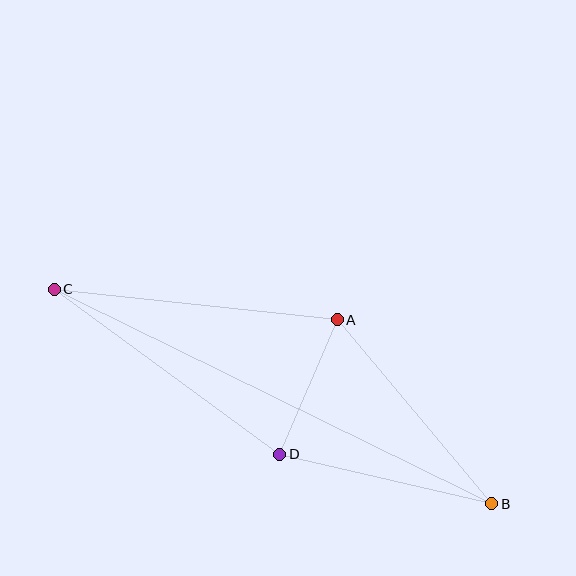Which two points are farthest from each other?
Points B and C are farthest from each other.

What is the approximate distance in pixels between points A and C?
The distance between A and C is approximately 285 pixels.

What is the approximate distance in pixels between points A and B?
The distance between A and B is approximately 240 pixels.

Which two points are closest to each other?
Points A and D are closest to each other.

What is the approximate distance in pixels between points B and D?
The distance between B and D is approximately 217 pixels.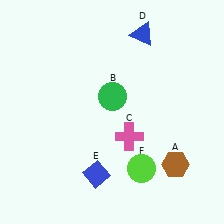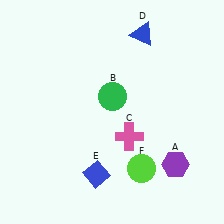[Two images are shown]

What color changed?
The hexagon (A) changed from brown in Image 1 to purple in Image 2.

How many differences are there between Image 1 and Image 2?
There is 1 difference between the two images.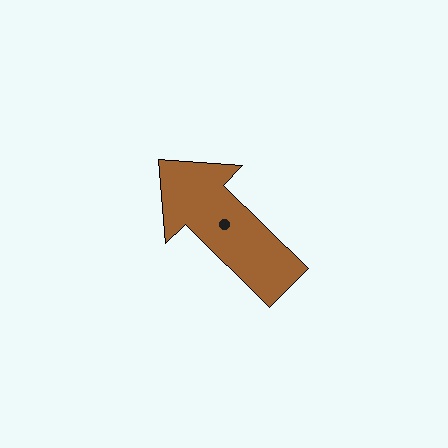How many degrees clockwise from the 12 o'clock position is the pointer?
Approximately 315 degrees.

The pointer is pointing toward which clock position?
Roughly 10 o'clock.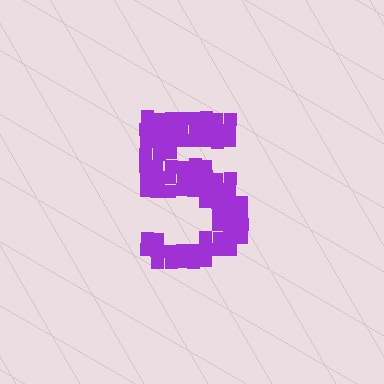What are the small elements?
The small elements are squares.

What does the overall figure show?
The overall figure shows the digit 5.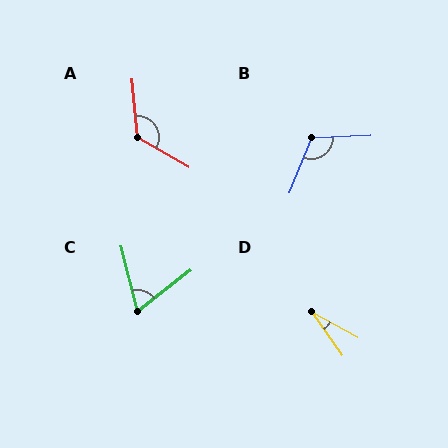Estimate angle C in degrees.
Approximately 66 degrees.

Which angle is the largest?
A, at approximately 126 degrees.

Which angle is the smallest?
D, at approximately 26 degrees.